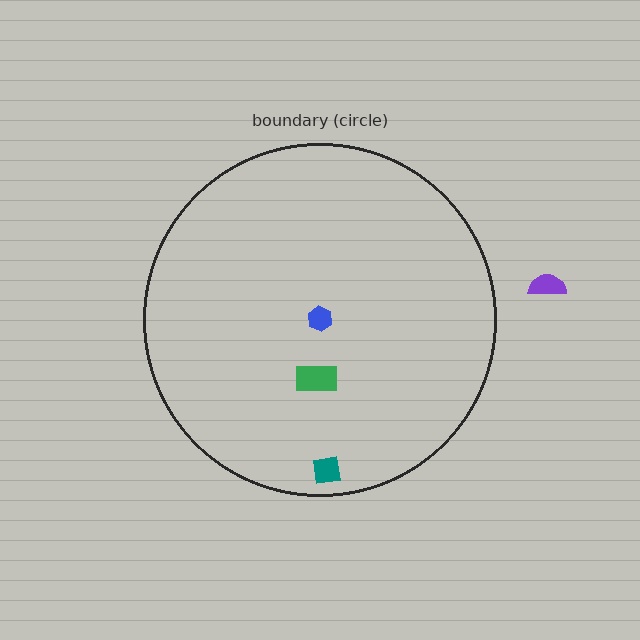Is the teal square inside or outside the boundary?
Inside.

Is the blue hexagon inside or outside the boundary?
Inside.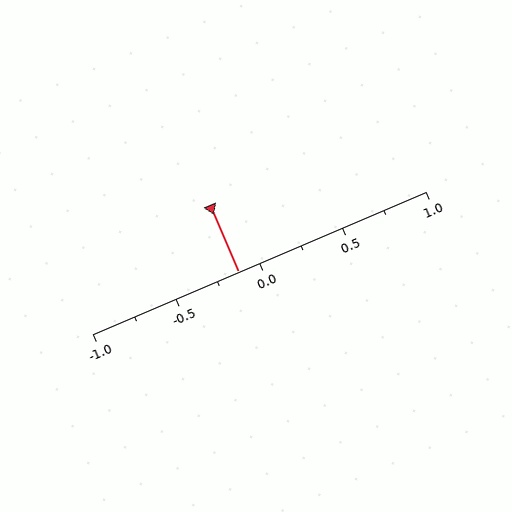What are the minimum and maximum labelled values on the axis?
The axis runs from -1.0 to 1.0.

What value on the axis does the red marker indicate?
The marker indicates approximately -0.12.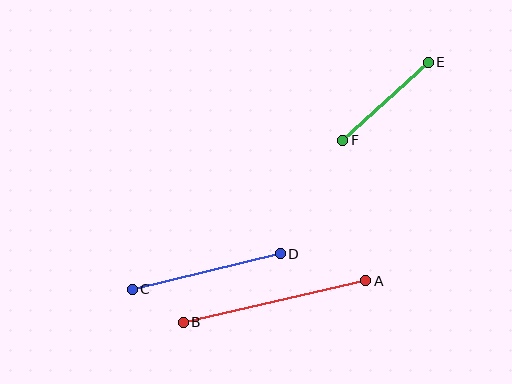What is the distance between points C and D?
The distance is approximately 152 pixels.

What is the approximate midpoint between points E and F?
The midpoint is at approximately (386, 101) pixels.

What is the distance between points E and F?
The distance is approximately 116 pixels.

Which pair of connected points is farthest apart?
Points A and B are farthest apart.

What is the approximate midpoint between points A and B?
The midpoint is at approximately (274, 302) pixels.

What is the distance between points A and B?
The distance is approximately 187 pixels.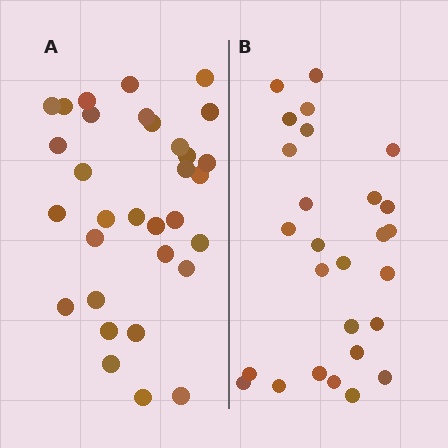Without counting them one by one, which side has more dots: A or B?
Region A (the left region) has more dots.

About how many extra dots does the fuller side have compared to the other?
Region A has about 5 more dots than region B.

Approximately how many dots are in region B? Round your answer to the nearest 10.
About 30 dots. (The exact count is 27, which rounds to 30.)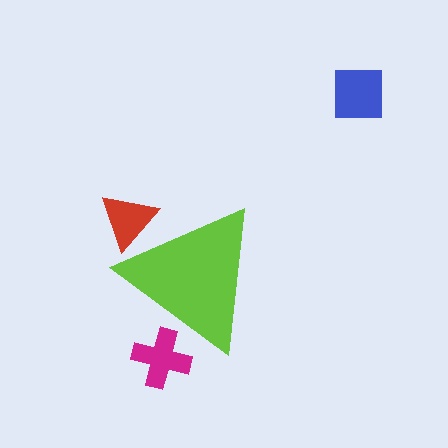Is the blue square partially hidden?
No, the blue square is fully visible.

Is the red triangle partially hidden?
Yes, the red triangle is partially hidden behind the lime triangle.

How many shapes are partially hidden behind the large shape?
2 shapes are partially hidden.